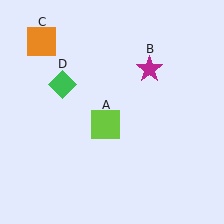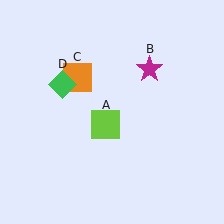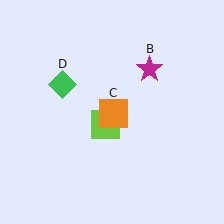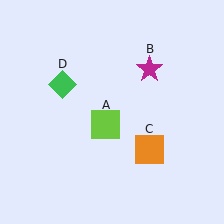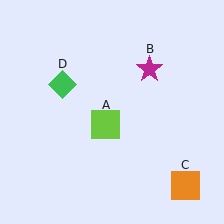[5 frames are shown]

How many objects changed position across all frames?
1 object changed position: orange square (object C).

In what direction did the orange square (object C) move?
The orange square (object C) moved down and to the right.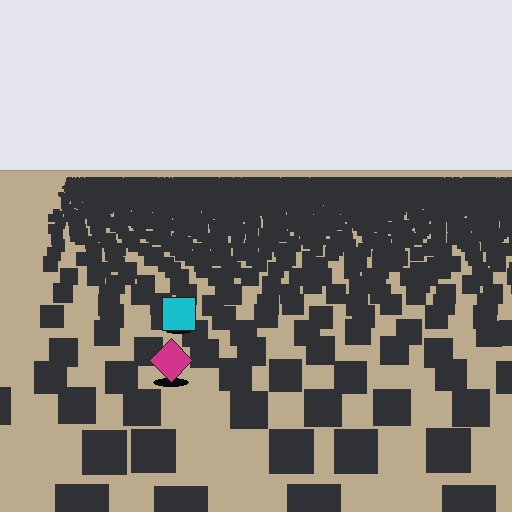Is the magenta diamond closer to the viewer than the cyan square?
Yes. The magenta diamond is closer — you can tell from the texture gradient: the ground texture is coarser near it.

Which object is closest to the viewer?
The magenta diamond is closest. The texture marks near it are larger and more spread out.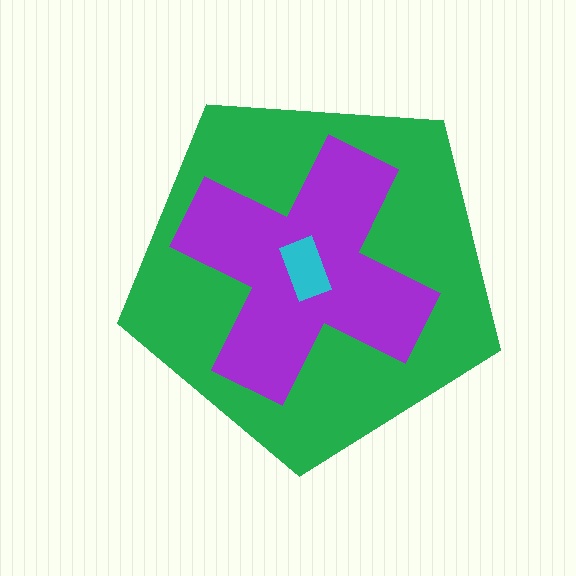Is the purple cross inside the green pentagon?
Yes.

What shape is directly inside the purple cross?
The cyan rectangle.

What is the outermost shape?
The green pentagon.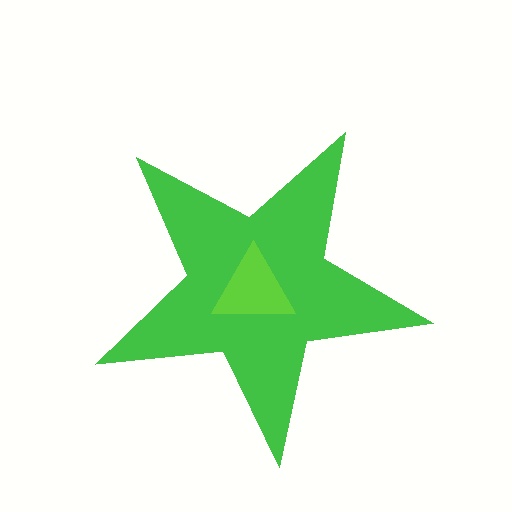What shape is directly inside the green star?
The lime triangle.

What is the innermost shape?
The lime triangle.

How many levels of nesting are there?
2.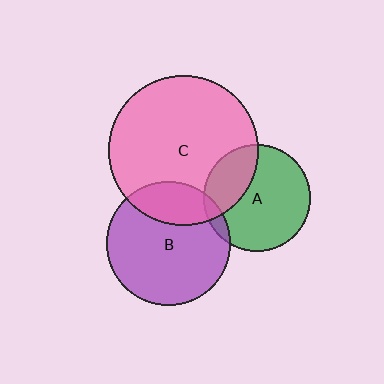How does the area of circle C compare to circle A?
Approximately 2.0 times.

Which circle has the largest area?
Circle C (pink).